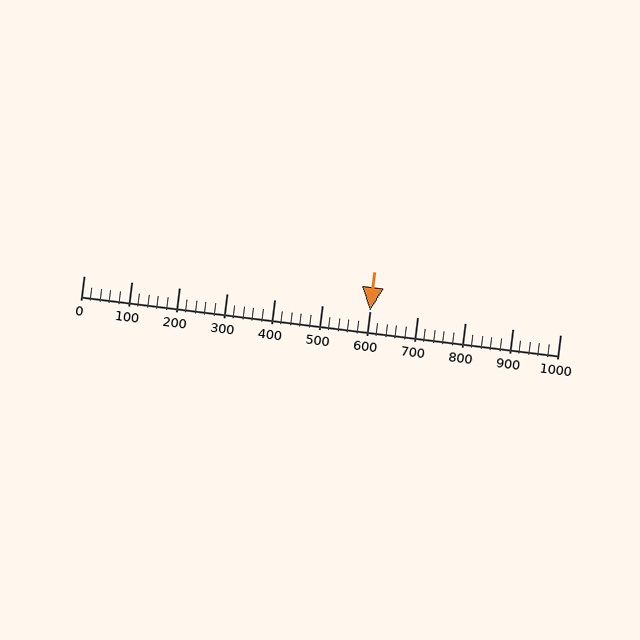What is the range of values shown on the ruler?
The ruler shows values from 0 to 1000.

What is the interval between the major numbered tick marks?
The major tick marks are spaced 100 units apart.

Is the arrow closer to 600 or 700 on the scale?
The arrow is closer to 600.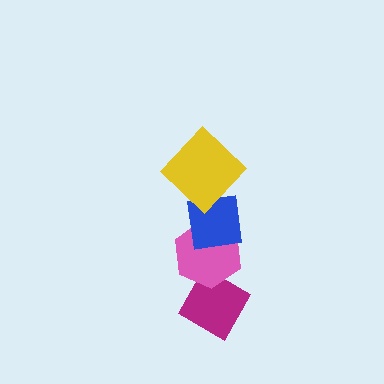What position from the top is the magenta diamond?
The magenta diamond is 4th from the top.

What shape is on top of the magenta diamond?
The pink hexagon is on top of the magenta diamond.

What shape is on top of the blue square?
The yellow diamond is on top of the blue square.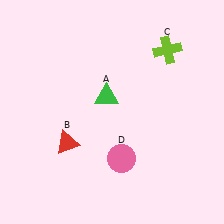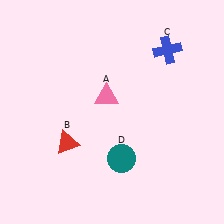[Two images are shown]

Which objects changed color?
A changed from green to pink. C changed from lime to blue. D changed from pink to teal.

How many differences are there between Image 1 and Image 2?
There are 3 differences between the two images.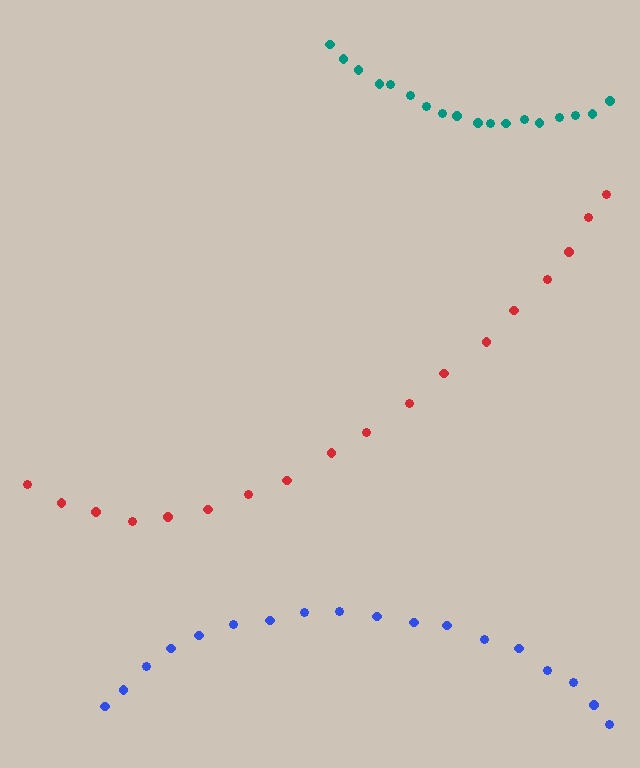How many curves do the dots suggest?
There are 3 distinct paths.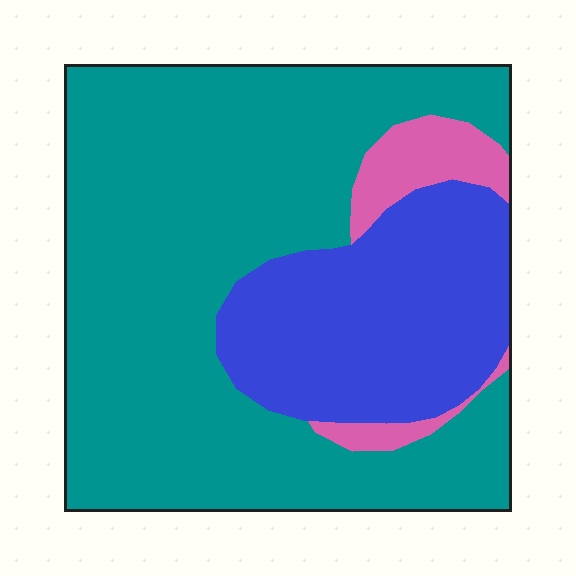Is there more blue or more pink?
Blue.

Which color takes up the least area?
Pink, at roughly 5%.